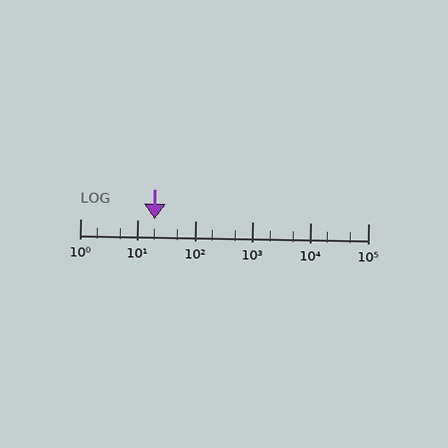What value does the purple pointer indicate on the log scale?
The pointer indicates approximately 20.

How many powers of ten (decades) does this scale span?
The scale spans 5 decades, from 1 to 100000.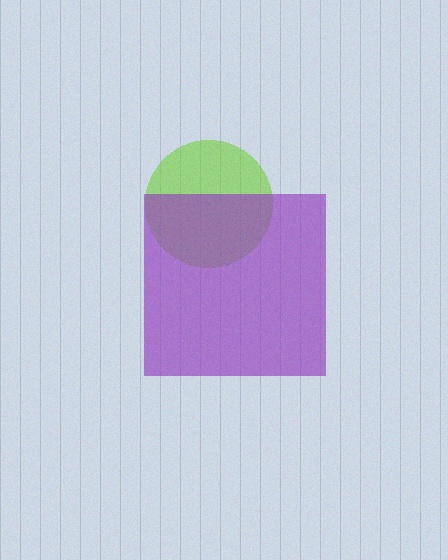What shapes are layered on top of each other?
The layered shapes are: a lime circle, a purple square.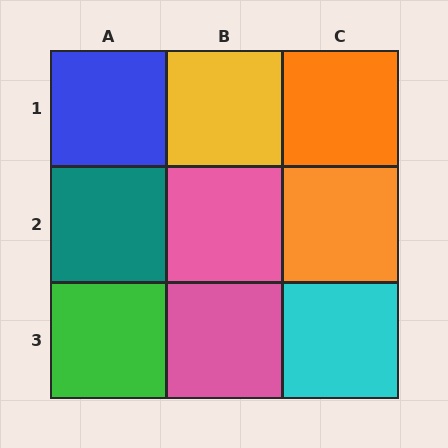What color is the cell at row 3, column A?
Green.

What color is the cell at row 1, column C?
Orange.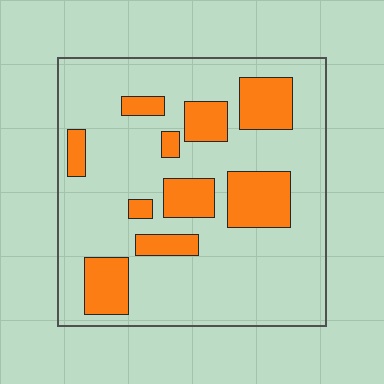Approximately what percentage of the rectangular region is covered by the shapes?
Approximately 25%.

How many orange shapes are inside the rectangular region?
10.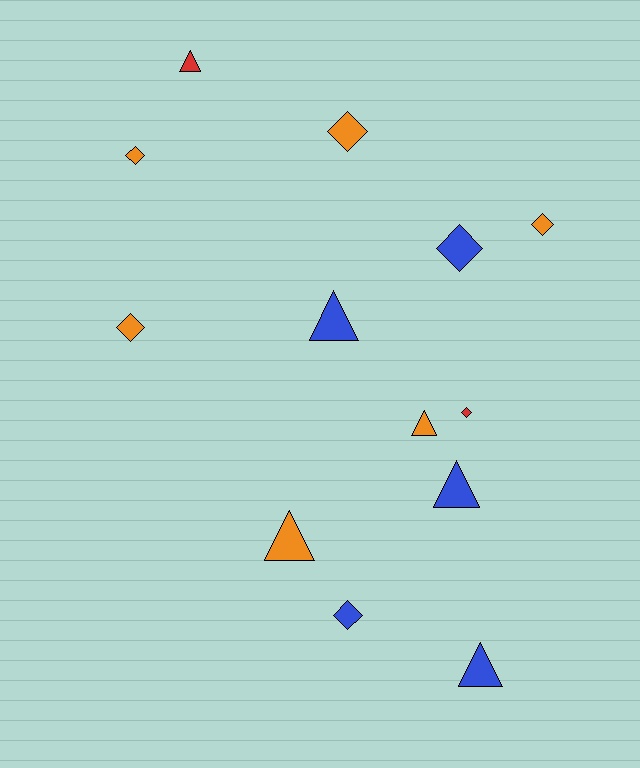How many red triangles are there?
There is 1 red triangle.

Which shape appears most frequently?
Diamond, with 7 objects.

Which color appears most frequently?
Orange, with 6 objects.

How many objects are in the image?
There are 13 objects.